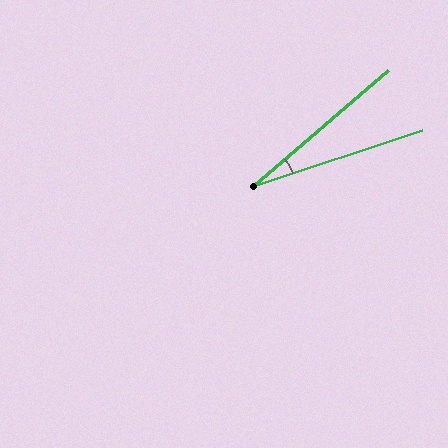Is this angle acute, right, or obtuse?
It is acute.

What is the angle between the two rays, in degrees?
Approximately 22 degrees.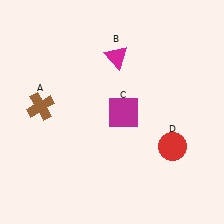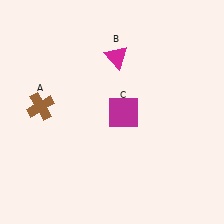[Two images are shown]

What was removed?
The red circle (D) was removed in Image 2.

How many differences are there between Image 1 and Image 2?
There is 1 difference between the two images.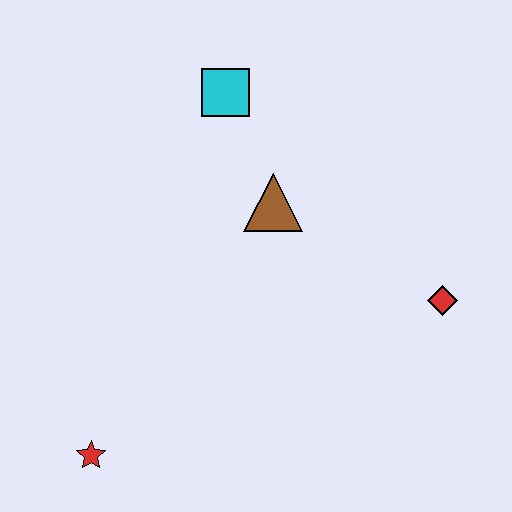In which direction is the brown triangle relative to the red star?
The brown triangle is above the red star.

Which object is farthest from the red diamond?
The red star is farthest from the red diamond.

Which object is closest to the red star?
The brown triangle is closest to the red star.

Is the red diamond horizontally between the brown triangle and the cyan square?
No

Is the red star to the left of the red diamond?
Yes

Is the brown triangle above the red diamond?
Yes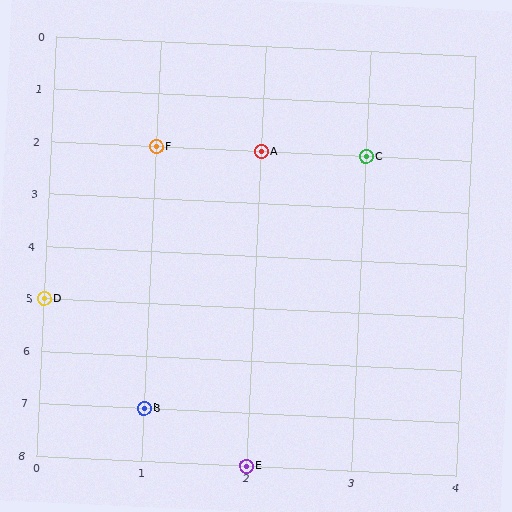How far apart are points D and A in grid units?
Points D and A are 2 columns and 3 rows apart (about 3.6 grid units diagonally).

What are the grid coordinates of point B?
Point B is at grid coordinates (1, 7).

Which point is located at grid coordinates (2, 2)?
Point A is at (2, 2).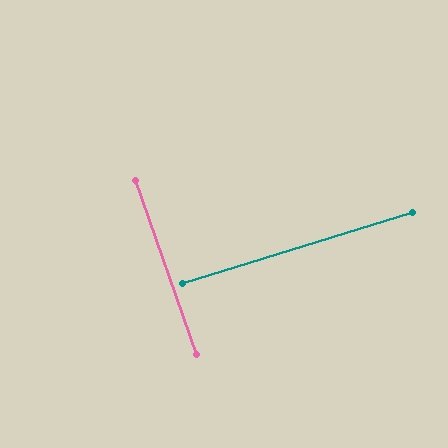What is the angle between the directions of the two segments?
Approximately 88 degrees.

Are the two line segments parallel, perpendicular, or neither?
Perpendicular — they meet at approximately 88°.